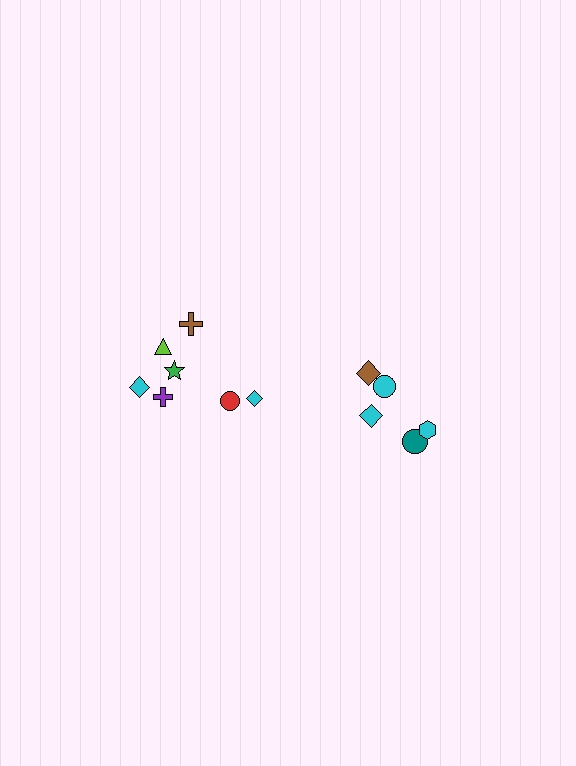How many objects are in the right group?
There are 5 objects.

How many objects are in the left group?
There are 7 objects.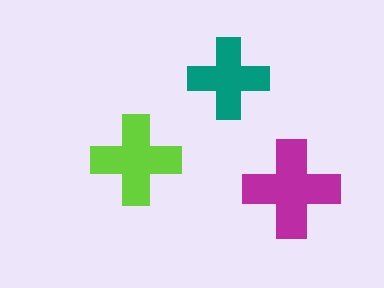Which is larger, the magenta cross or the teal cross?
The magenta one.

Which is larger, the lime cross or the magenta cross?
The magenta one.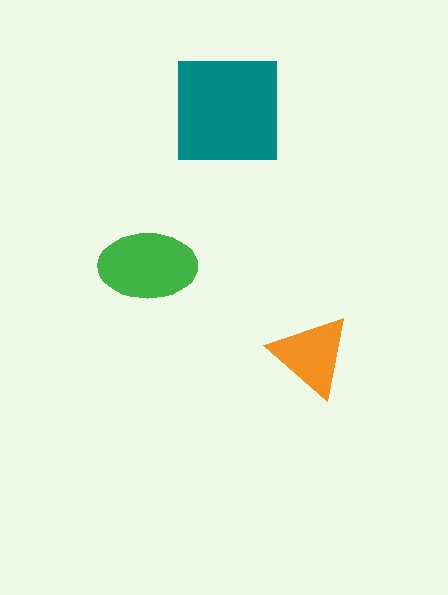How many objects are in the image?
There are 3 objects in the image.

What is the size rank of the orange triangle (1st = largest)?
3rd.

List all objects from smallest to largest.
The orange triangle, the green ellipse, the teal square.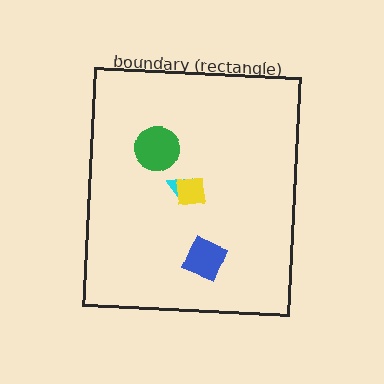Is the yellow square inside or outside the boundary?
Inside.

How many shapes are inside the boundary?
4 inside, 0 outside.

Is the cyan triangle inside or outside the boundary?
Inside.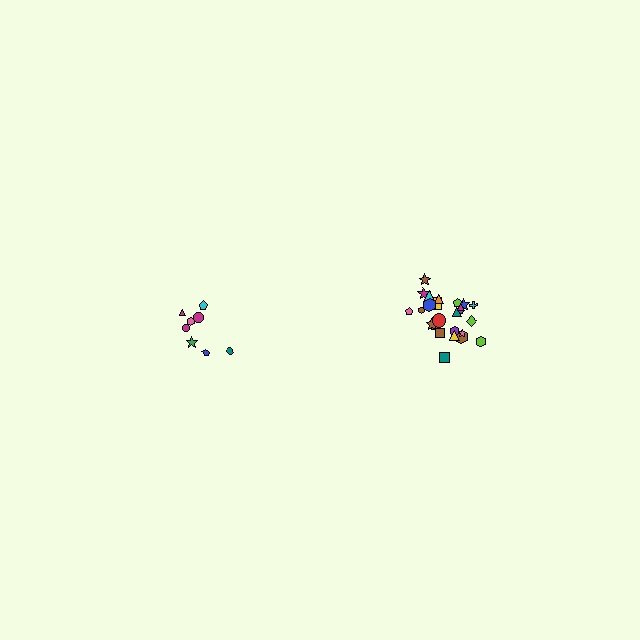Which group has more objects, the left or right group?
The right group.